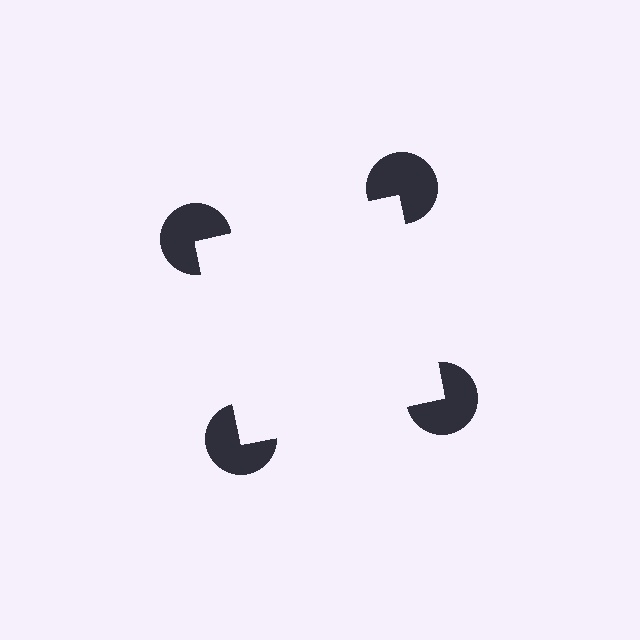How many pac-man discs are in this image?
There are 4 — one at each vertex of the illusory square.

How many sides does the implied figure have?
4 sides.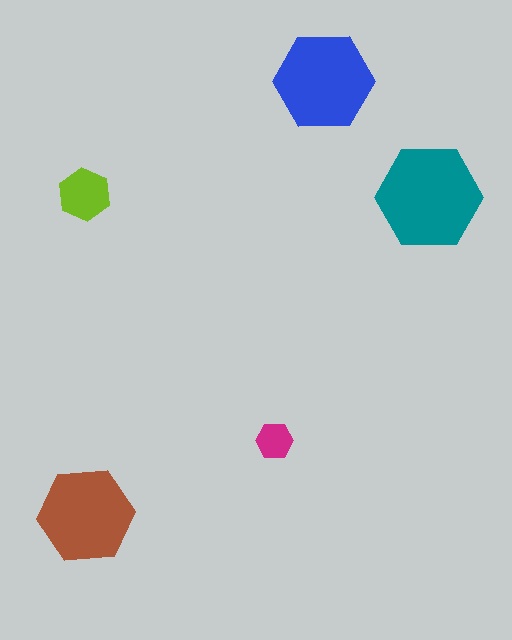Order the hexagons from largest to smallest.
the teal one, the blue one, the brown one, the lime one, the magenta one.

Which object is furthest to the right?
The teal hexagon is rightmost.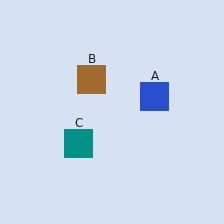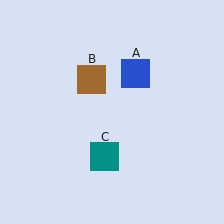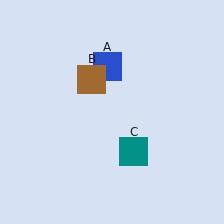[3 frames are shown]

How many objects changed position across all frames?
2 objects changed position: blue square (object A), teal square (object C).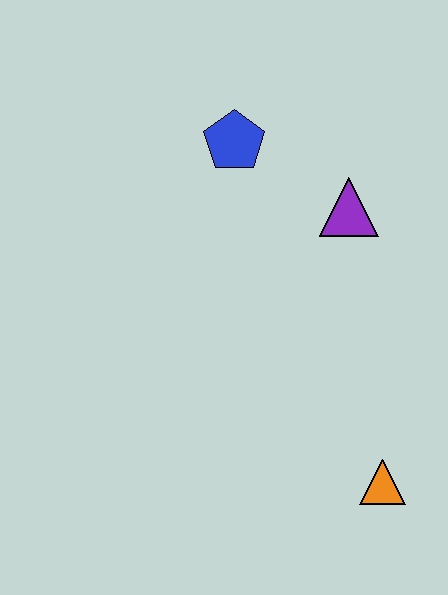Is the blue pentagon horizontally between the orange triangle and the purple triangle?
No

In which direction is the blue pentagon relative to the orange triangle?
The blue pentagon is above the orange triangle.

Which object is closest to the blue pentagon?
The purple triangle is closest to the blue pentagon.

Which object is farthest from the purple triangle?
The orange triangle is farthest from the purple triangle.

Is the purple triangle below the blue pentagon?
Yes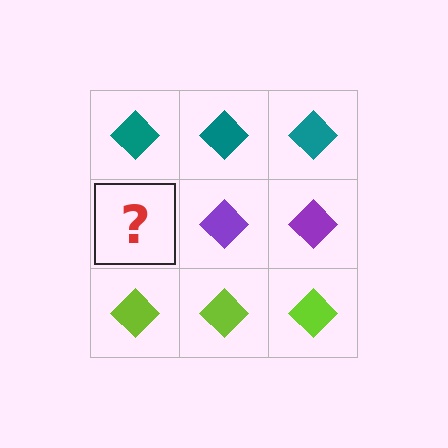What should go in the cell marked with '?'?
The missing cell should contain a purple diamond.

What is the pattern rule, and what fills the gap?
The rule is that each row has a consistent color. The gap should be filled with a purple diamond.